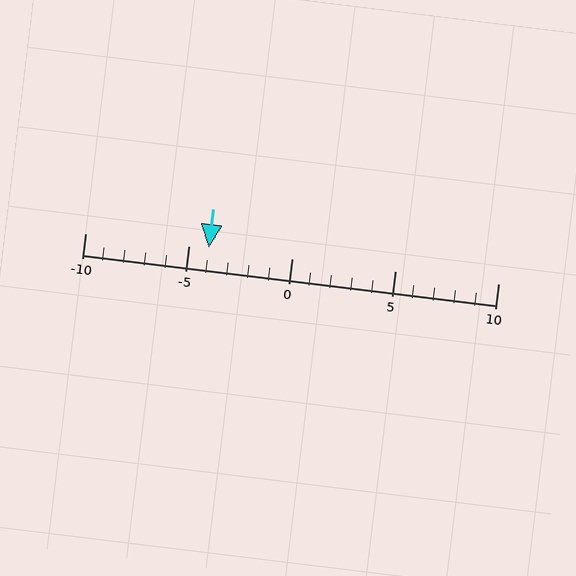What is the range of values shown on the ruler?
The ruler shows values from -10 to 10.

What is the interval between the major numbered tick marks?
The major tick marks are spaced 5 units apart.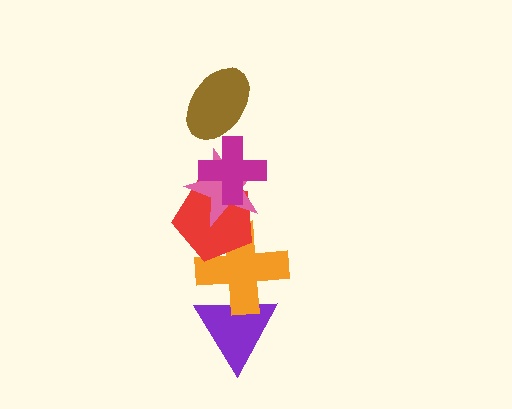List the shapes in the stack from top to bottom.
From top to bottom: the brown ellipse, the magenta cross, the pink star, the red pentagon, the orange cross, the purple triangle.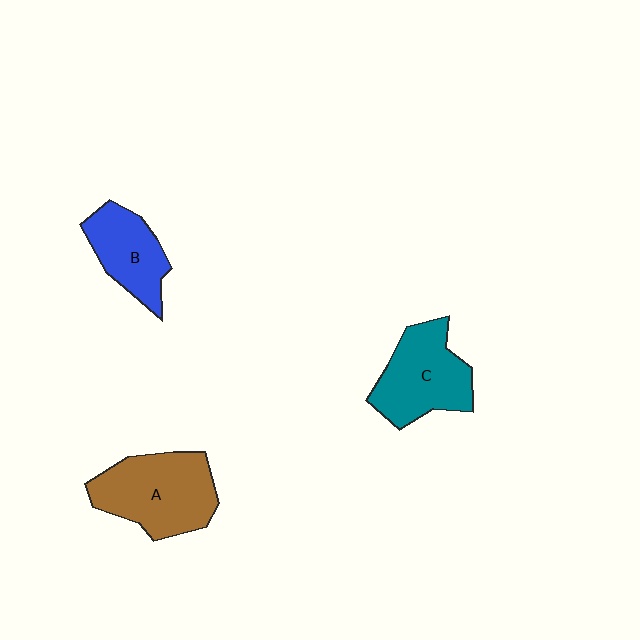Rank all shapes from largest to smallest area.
From largest to smallest: A (brown), C (teal), B (blue).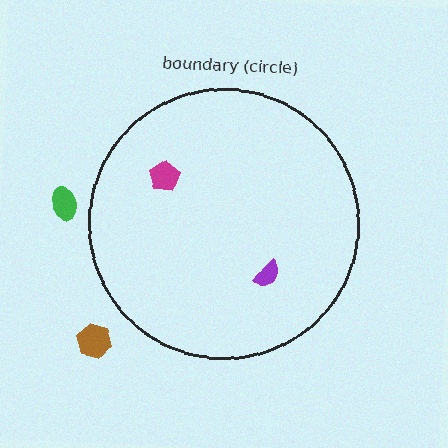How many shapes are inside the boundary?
2 inside, 2 outside.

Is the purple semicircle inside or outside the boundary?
Inside.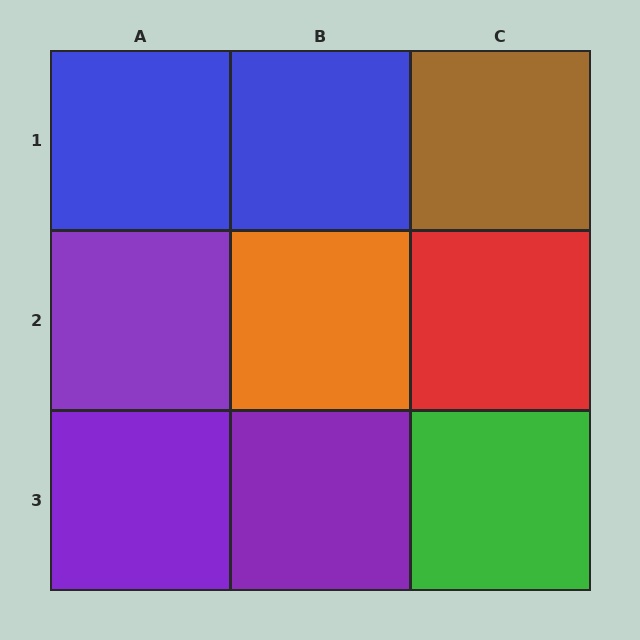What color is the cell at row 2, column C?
Red.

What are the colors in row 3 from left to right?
Purple, purple, green.